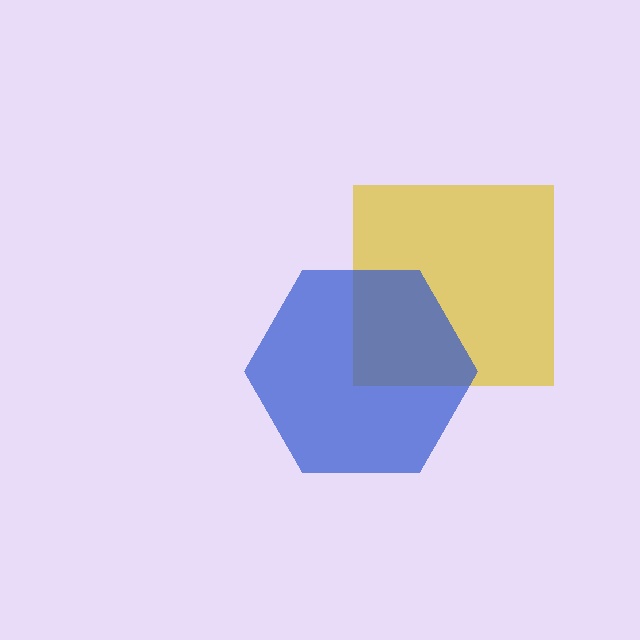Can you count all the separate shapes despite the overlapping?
Yes, there are 2 separate shapes.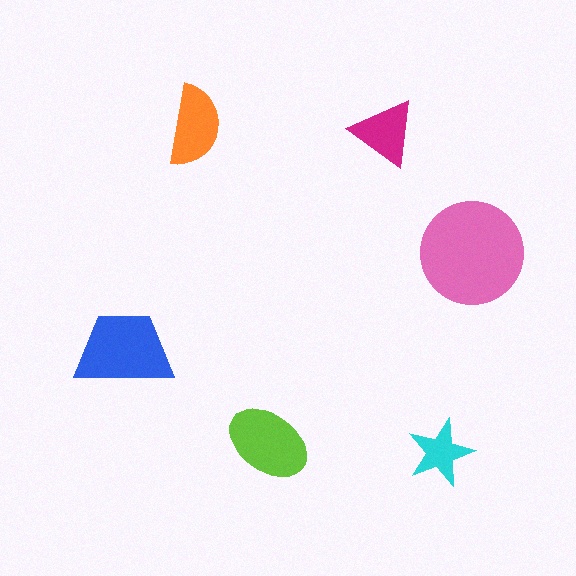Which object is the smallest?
The cyan star.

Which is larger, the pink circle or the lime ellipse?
The pink circle.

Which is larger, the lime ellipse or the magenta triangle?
The lime ellipse.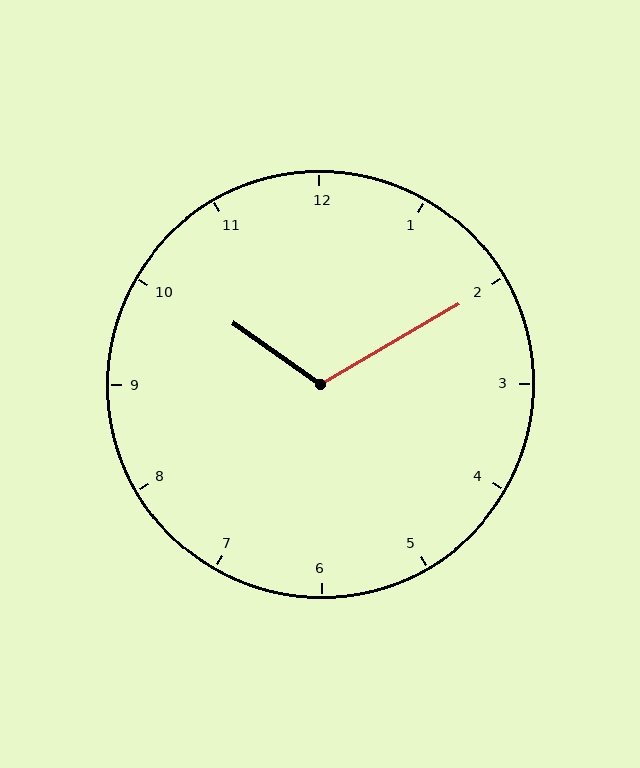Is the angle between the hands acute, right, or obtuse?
It is obtuse.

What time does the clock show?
10:10.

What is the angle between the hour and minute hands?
Approximately 115 degrees.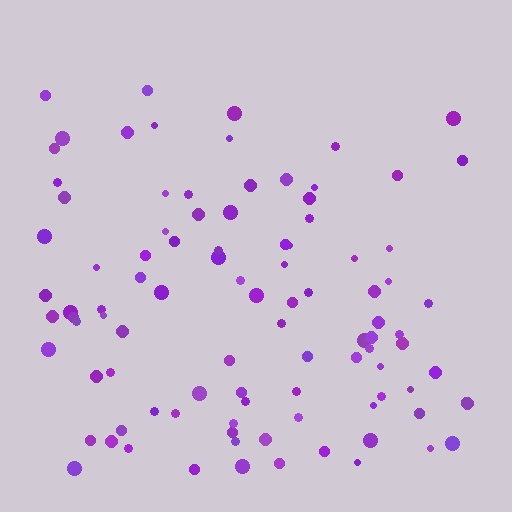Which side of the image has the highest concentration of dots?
The bottom.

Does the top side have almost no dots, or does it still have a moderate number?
Still a moderate number, just noticeably fewer than the bottom.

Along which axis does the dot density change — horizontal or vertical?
Vertical.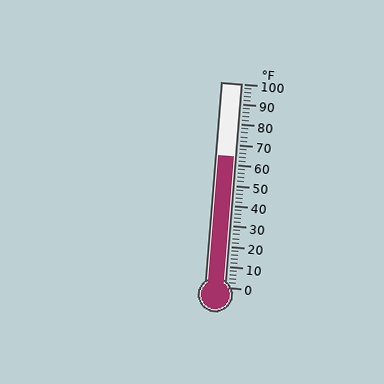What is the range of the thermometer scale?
The thermometer scale ranges from 0°F to 100°F.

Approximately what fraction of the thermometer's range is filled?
The thermometer is filled to approximately 65% of its range.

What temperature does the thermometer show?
The thermometer shows approximately 64°F.